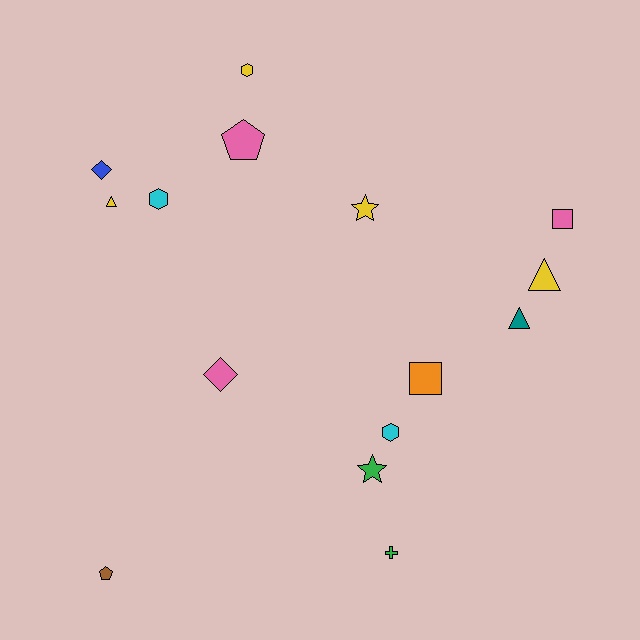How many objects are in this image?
There are 15 objects.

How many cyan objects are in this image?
There are 2 cyan objects.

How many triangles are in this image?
There are 3 triangles.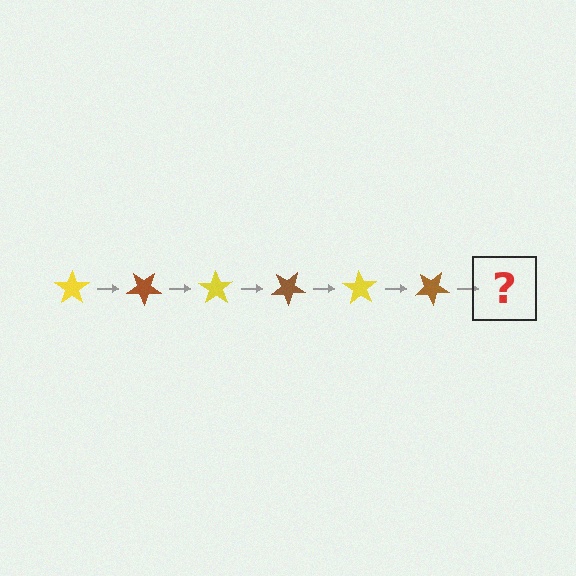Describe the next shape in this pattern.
It should be a yellow star, rotated 210 degrees from the start.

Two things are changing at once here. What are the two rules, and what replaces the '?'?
The two rules are that it rotates 35 degrees each step and the color cycles through yellow and brown. The '?' should be a yellow star, rotated 210 degrees from the start.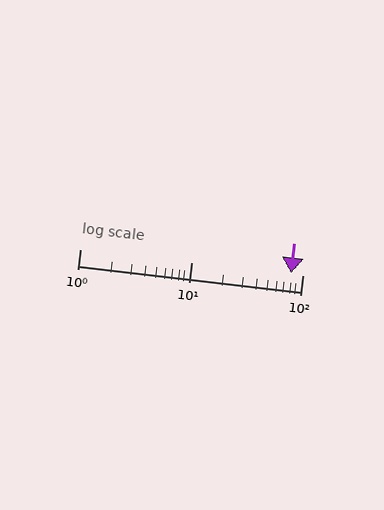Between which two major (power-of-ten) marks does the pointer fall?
The pointer is between 10 and 100.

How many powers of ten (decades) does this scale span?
The scale spans 2 decades, from 1 to 100.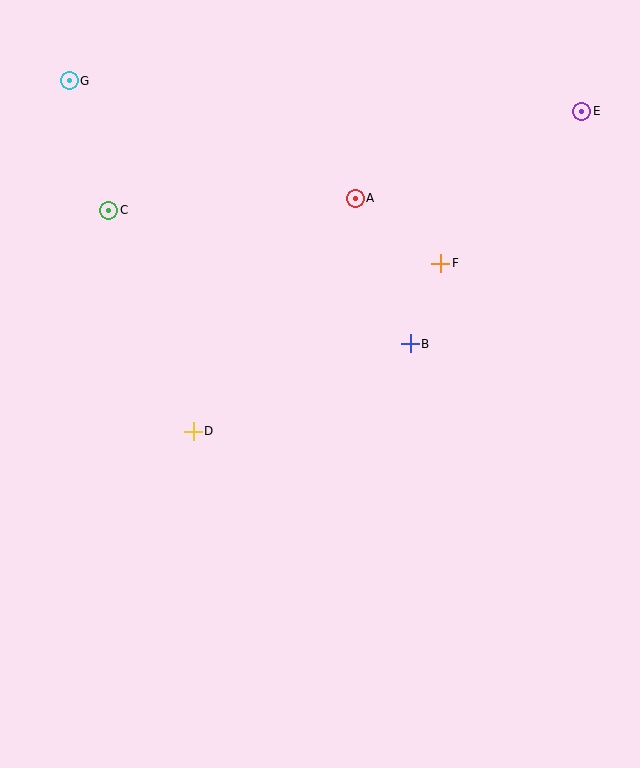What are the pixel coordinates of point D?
Point D is at (193, 431).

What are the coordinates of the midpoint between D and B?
The midpoint between D and B is at (302, 387).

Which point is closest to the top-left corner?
Point G is closest to the top-left corner.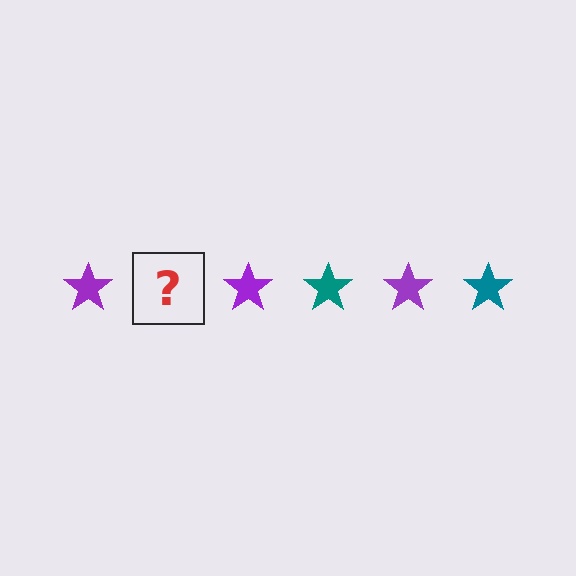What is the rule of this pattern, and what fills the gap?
The rule is that the pattern cycles through purple, teal stars. The gap should be filled with a teal star.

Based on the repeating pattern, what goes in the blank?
The blank should be a teal star.